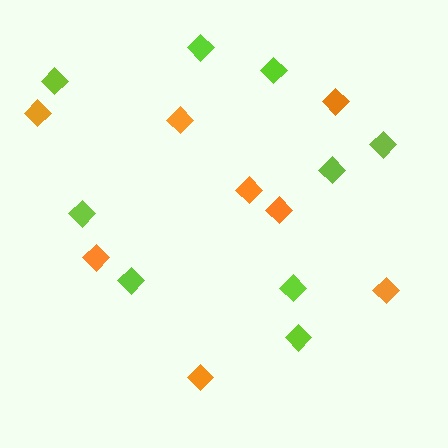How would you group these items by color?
There are 2 groups: one group of orange diamonds (8) and one group of lime diamonds (9).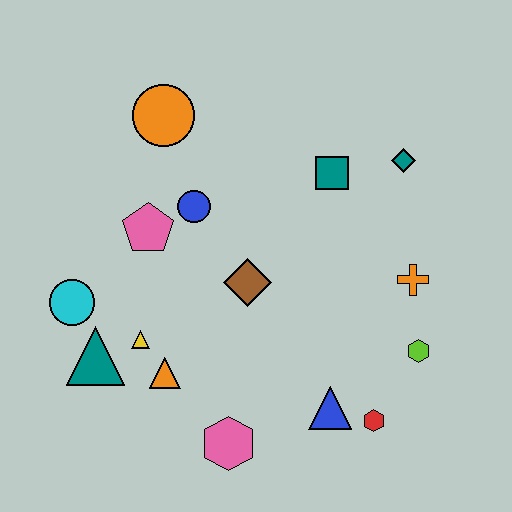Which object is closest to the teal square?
The teal diamond is closest to the teal square.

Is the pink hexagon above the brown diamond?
No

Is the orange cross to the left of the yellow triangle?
No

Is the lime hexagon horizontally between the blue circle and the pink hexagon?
No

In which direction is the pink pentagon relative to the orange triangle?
The pink pentagon is above the orange triangle.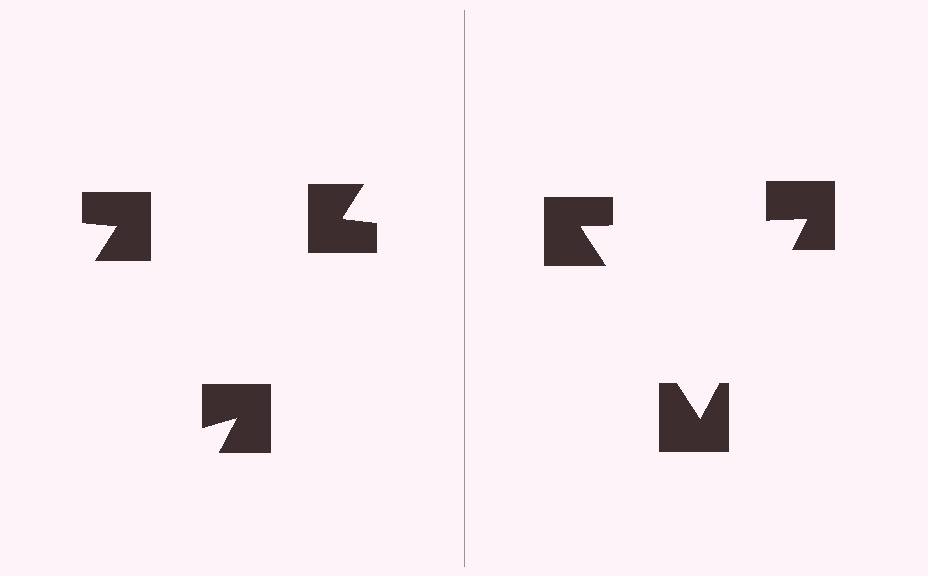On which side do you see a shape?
An illusory triangle appears on the right side. On the left side the wedge cuts are rotated, so no coherent shape forms.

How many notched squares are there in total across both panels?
6 — 3 on each side.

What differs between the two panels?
The notched squares are positioned identically on both sides; only the wedge orientations differ. On the right they align to a triangle; on the left they are misaligned.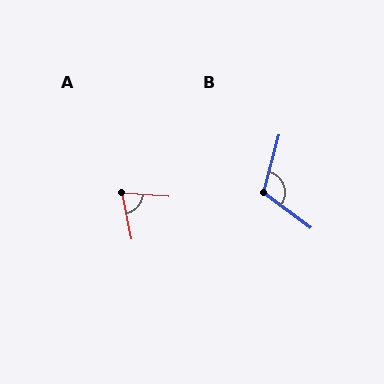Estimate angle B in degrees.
Approximately 113 degrees.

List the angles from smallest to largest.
A (75°), B (113°).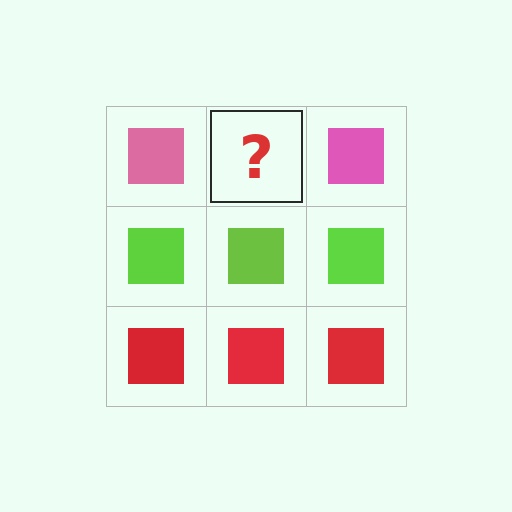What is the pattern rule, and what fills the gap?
The rule is that each row has a consistent color. The gap should be filled with a pink square.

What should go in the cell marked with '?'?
The missing cell should contain a pink square.